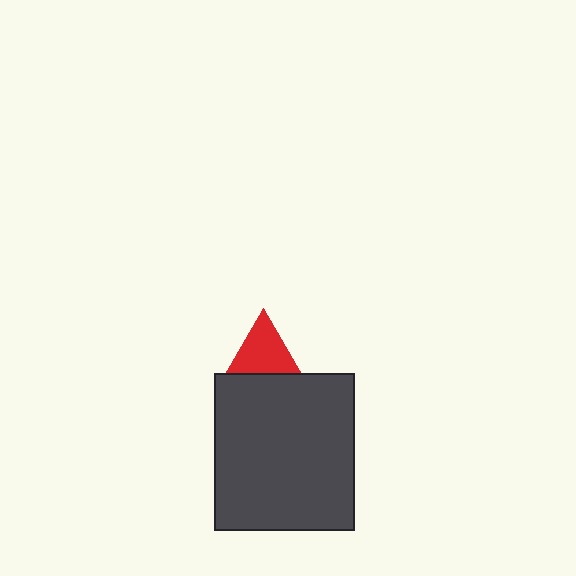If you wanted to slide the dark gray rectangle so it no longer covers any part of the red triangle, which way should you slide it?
Slide it down — that is the most direct way to separate the two shapes.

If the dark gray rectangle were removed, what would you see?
You would see the complete red triangle.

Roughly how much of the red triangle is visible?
About half of it is visible (roughly 65%).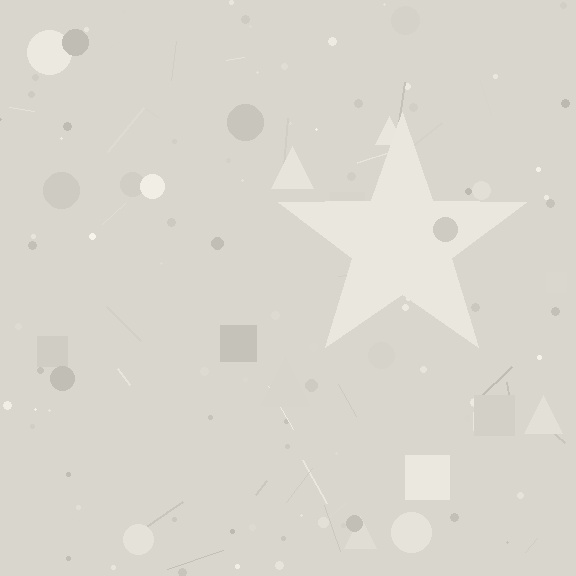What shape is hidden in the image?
A star is hidden in the image.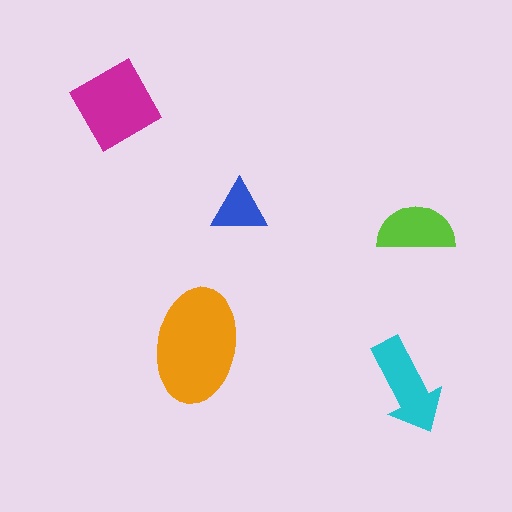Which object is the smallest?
The blue triangle.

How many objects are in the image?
There are 5 objects in the image.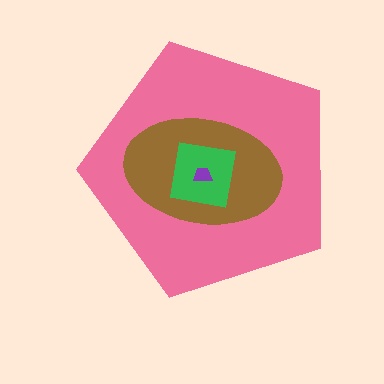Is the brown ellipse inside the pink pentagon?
Yes.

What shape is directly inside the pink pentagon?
The brown ellipse.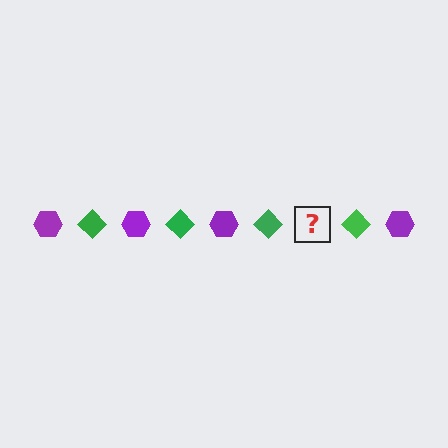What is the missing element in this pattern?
The missing element is a purple hexagon.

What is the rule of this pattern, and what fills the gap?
The rule is that the pattern alternates between purple hexagon and green diamond. The gap should be filled with a purple hexagon.